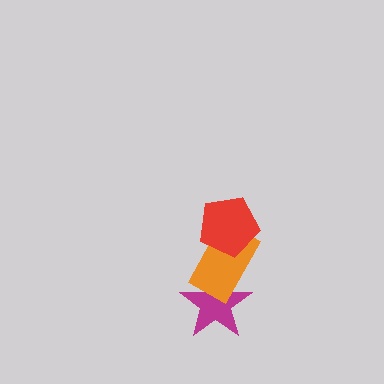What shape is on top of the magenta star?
The orange rectangle is on top of the magenta star.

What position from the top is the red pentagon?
The red pentagon is 1st from the top.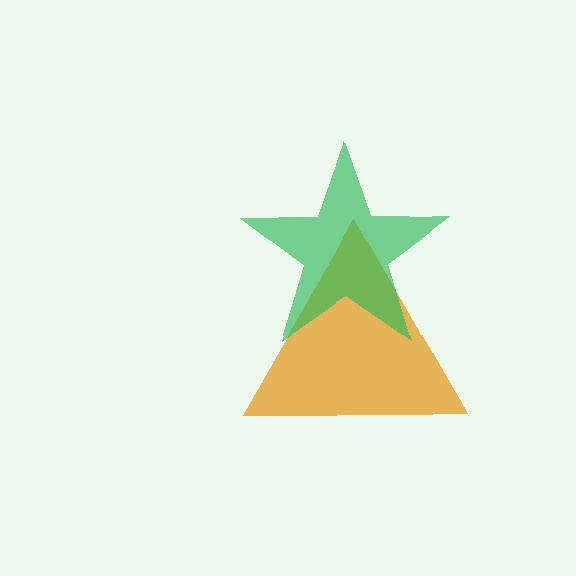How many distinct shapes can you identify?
There are 2 distinct shapes: an orange triangle, a green star.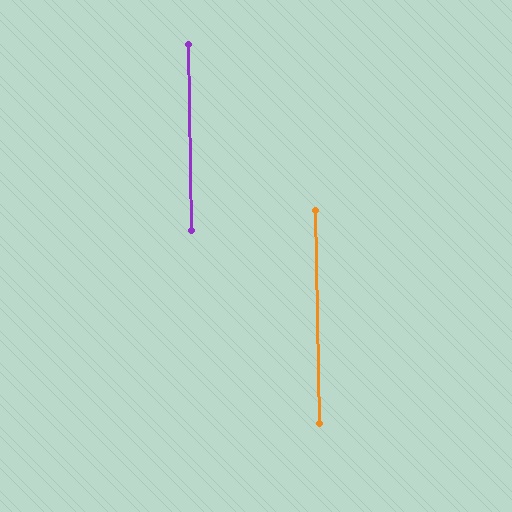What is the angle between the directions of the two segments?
Approximately 0 degrees.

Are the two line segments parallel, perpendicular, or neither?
Parallel — their directions differ by only 0.0°.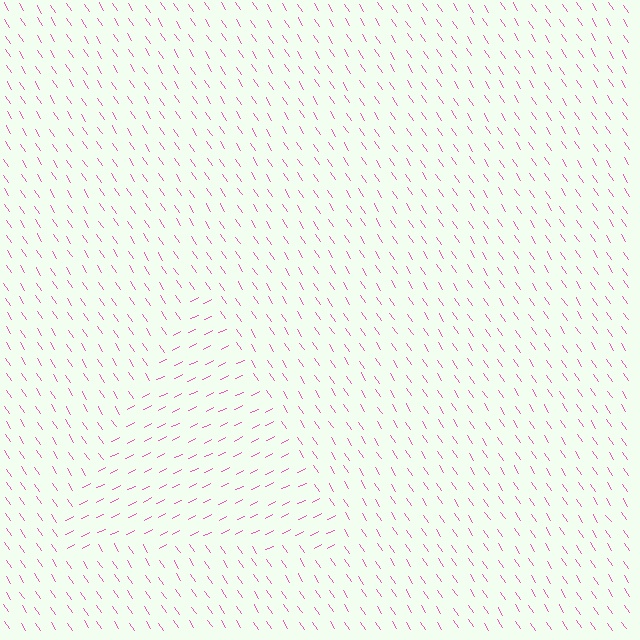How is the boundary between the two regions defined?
The boundary is defined purely by a change in line orientation (approximately 82 degrees difference). All lines are the same color and thickness.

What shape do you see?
I see a triangle.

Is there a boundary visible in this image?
Yes, there is a texture boundary formed by a change in line orientation.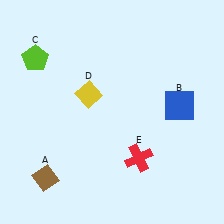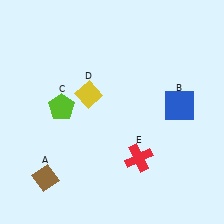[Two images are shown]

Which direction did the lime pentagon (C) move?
The lime pentagon (C) moved down.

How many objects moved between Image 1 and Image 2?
1 object moved between the two images.